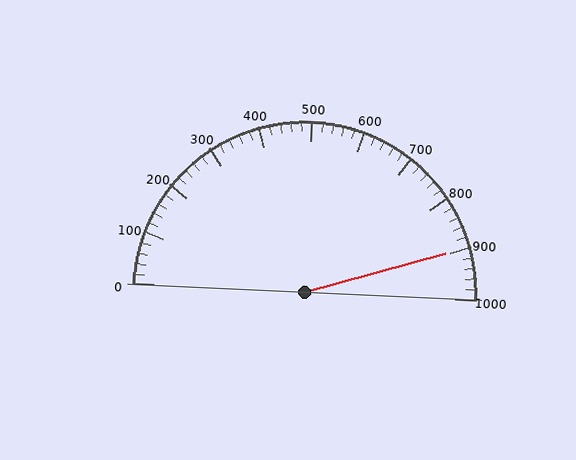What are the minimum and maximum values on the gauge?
The gauge ranges from 0 to 1000.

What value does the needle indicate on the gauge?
The needle indicates approximately 900.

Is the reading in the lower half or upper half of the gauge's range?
The reading is in the upper half of the range (0 to 1000).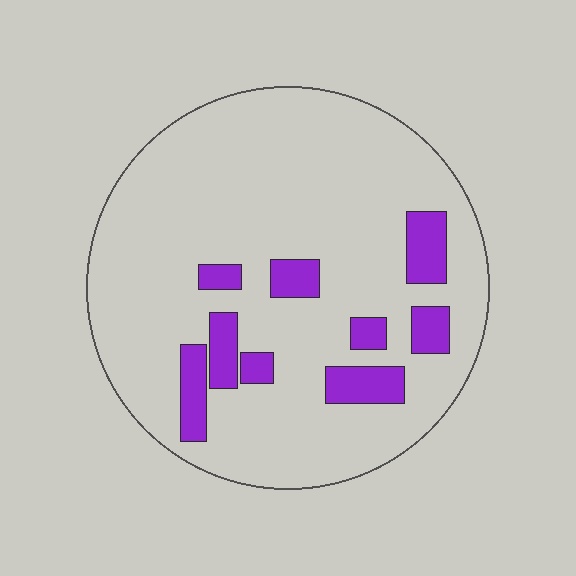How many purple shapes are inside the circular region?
9.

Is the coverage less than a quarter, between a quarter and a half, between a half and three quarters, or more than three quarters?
Less than a quarter.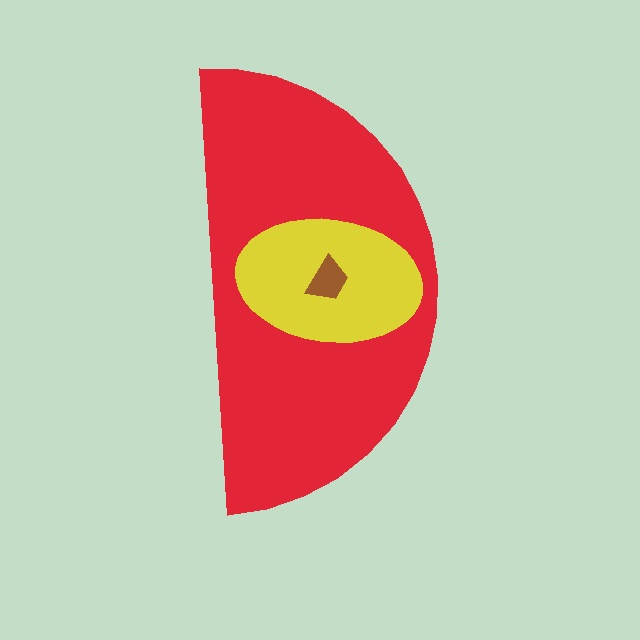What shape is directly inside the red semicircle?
The yellow ellipse.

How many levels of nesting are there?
3.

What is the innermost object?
The brown trapezoid.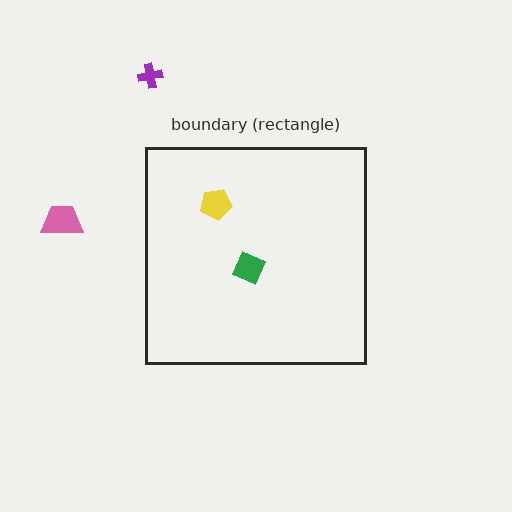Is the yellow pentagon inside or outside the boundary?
Inside.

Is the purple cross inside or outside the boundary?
Outside.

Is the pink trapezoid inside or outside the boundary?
Outside.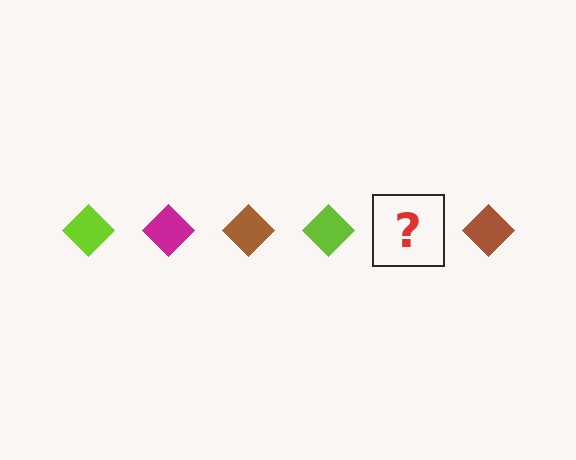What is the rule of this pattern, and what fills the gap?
The rule is that the pattern cycles through lime, magenta, brown diamonds. The gap should be filled with a magenta diamond.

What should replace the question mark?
The question mark should be replaced with a magenta diamond.